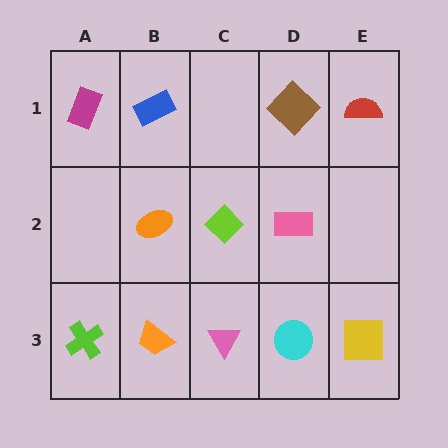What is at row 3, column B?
An orange trapezoid.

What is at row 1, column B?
A blue rectangle.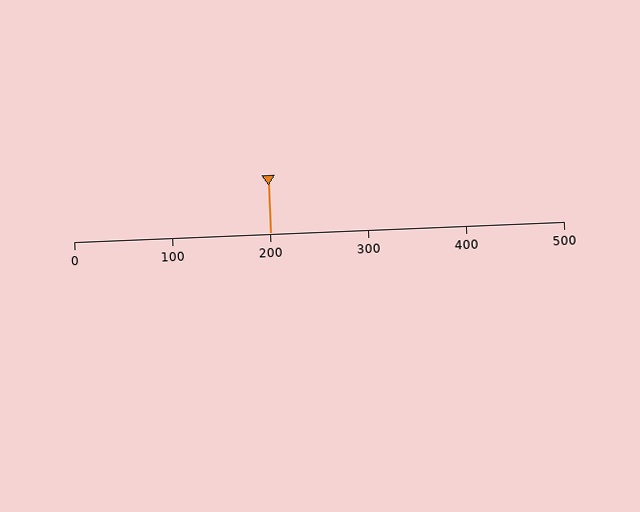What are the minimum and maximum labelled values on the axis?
The axis runs from 0 to 500.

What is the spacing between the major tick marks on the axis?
The major ticks are spaced 100 apart.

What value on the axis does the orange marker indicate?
The marker indicates approximately 200.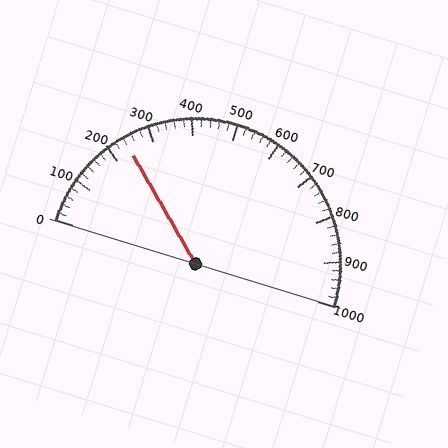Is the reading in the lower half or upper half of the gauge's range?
The reading is in the lower half of the range (0 to 1000).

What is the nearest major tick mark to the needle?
The nearest major tick mark is 200.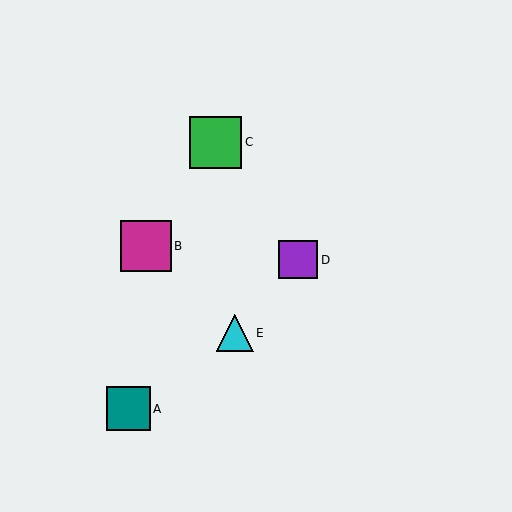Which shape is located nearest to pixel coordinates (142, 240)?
The magenta square (labeled B) at (146, 246) is nearest to that location.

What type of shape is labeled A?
Shape A is a teal square.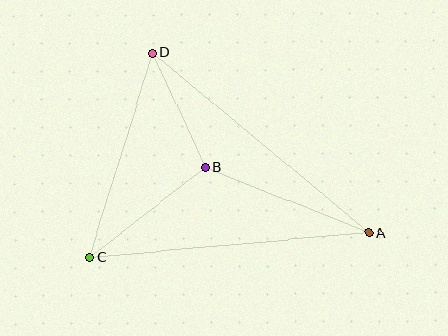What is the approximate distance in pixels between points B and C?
The distance between B and C is approximately 147 pixels.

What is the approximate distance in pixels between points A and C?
The distance between A and C is approximately 281 pixels.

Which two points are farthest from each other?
Points A and D are farthest from each other.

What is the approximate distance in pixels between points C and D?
The distance between C and D is approximately 214 pixels.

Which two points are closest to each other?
Points B and D are closest to each other.